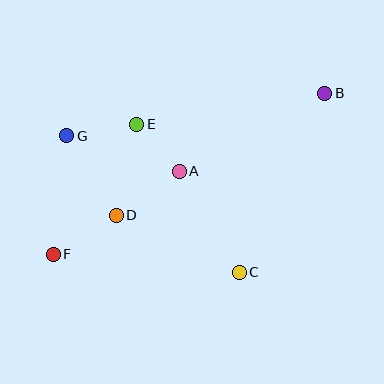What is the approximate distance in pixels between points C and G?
The distance between C and G is approximately 220 pixels.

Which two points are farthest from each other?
Points B and F are farthest from each other.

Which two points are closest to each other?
Points A and E are closest to each other.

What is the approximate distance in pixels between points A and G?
The distance between A and G is approximately 118 pixels.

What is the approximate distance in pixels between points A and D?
The distance between A and D is approximately 76 pixels.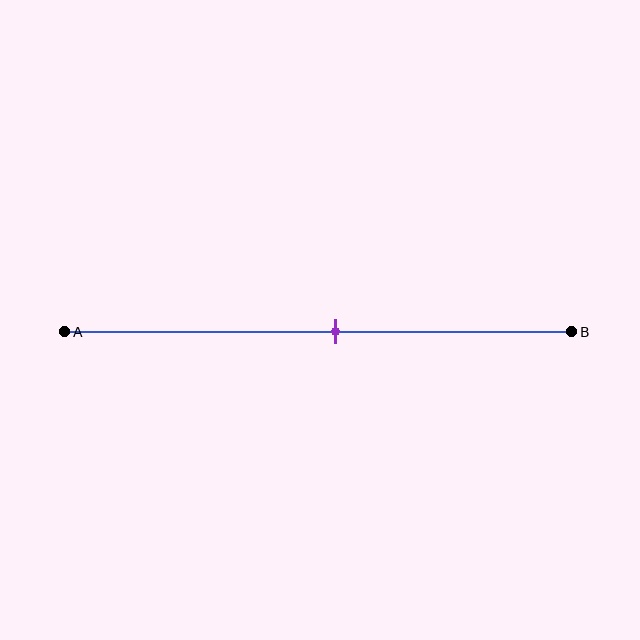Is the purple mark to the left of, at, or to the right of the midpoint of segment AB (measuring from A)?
The purple mark is to the right of the midpoint of segment AB.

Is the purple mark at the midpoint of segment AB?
No, the mark is at about 55% from A, not at the 50% midpoint.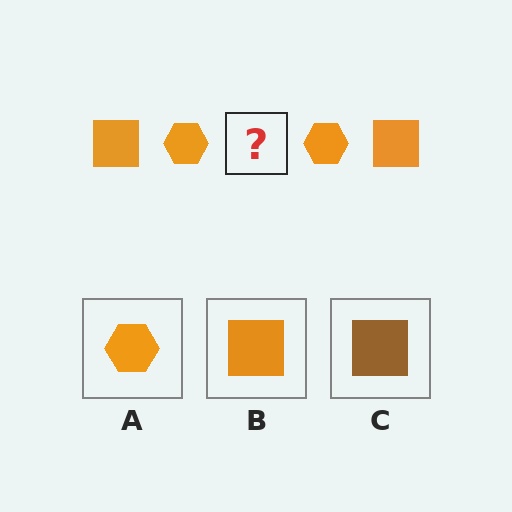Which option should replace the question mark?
Option B.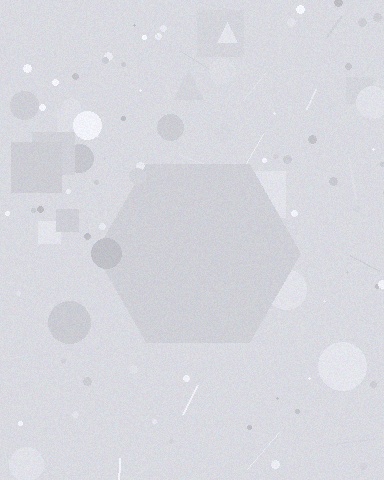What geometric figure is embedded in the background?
A hexagon is embedded in the background.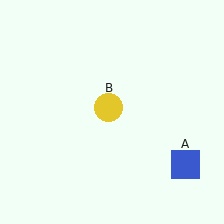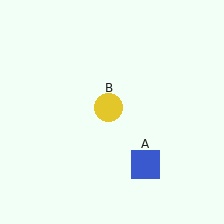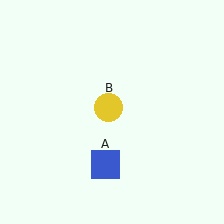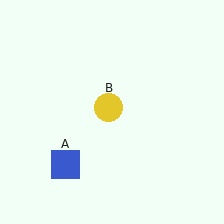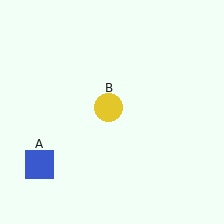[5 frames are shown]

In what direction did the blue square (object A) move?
The blue square (object A) moved left.